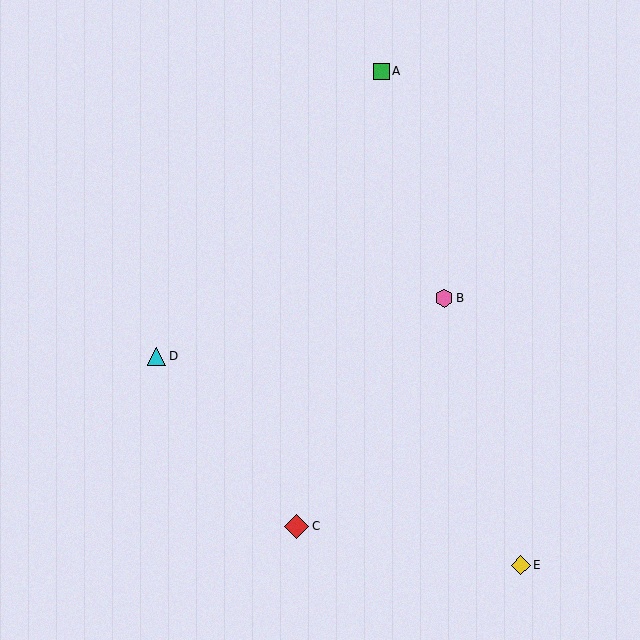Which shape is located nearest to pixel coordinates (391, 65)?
The green square (labeled A) at (381, 71) is nearest to that location.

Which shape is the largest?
The red diamond (labeled C) is the largest.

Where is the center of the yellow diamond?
The center of the yellow diamond is at (521, 565).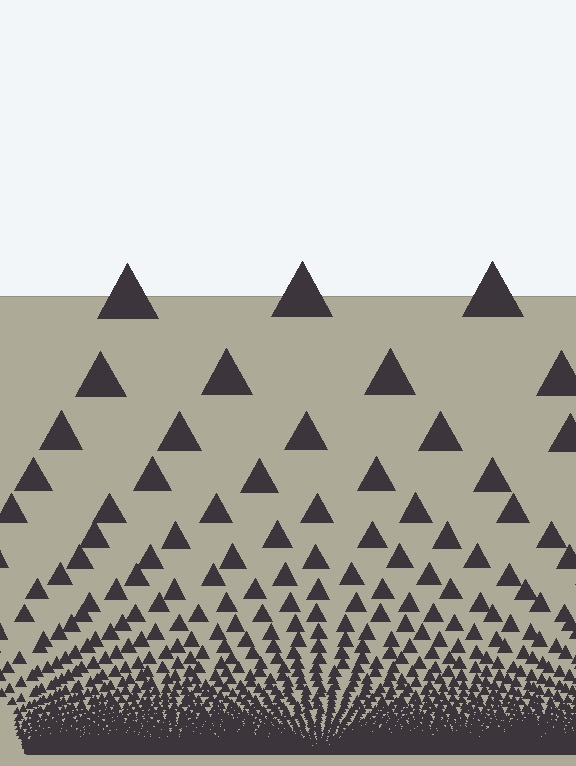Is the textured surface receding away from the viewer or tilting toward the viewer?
The surface appears to tilt toward the viewer. Texture elements get larger and sparser toward the top.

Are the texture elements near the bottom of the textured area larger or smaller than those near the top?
Smaller. The gradient is inverted — elements near the bottom are smaller and denser.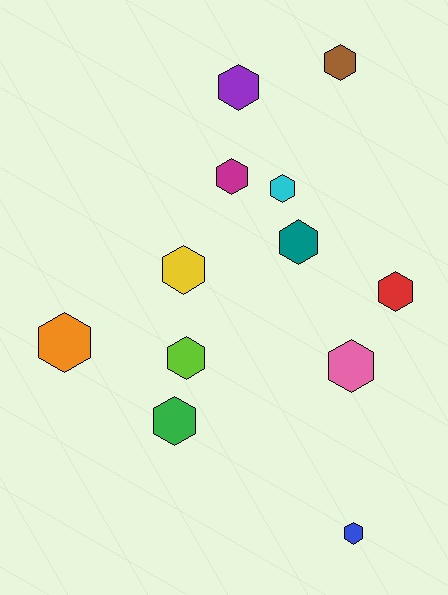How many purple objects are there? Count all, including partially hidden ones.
There is 1 purple object.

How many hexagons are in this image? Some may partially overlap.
There are 12 hexagons.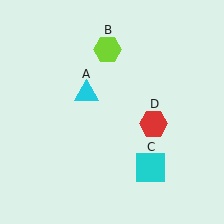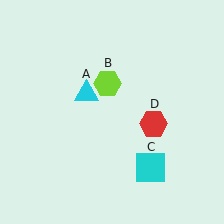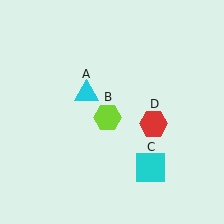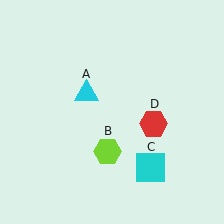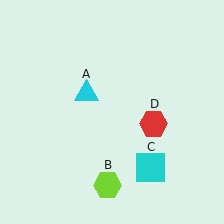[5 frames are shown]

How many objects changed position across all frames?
1 object changed position: lime hexagon (object B).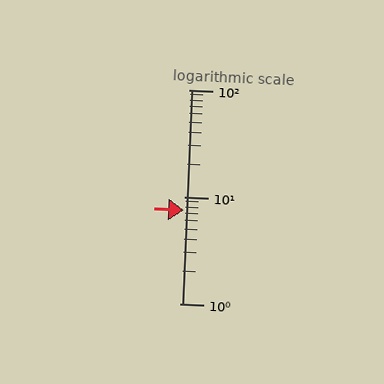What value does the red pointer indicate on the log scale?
The pointer indicates approximately 7.4.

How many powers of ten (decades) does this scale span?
The scale spans 2 decades, from 1 to 100.